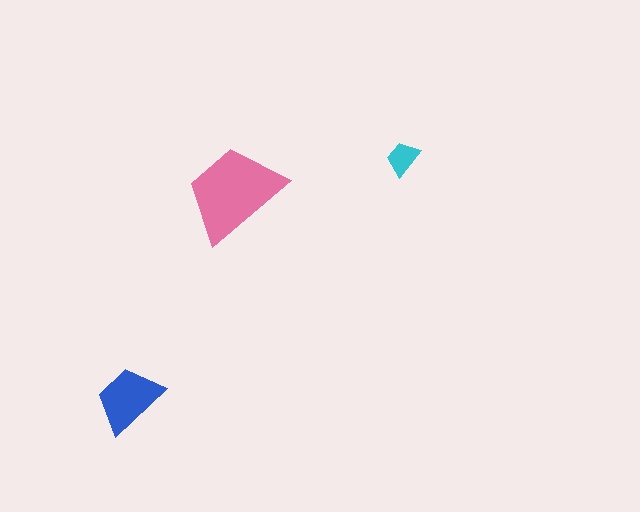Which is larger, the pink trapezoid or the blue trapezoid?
The pink one.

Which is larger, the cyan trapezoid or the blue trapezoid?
The blue one.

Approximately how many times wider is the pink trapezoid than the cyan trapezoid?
About 3 times wider.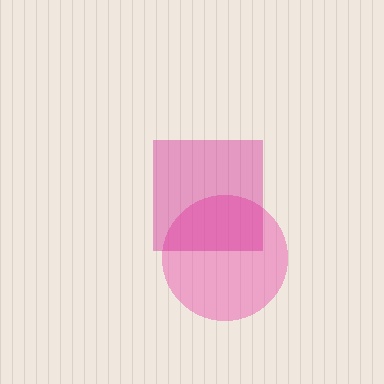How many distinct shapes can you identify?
There are 2 distinct shapes: a pink circle, a magenta square.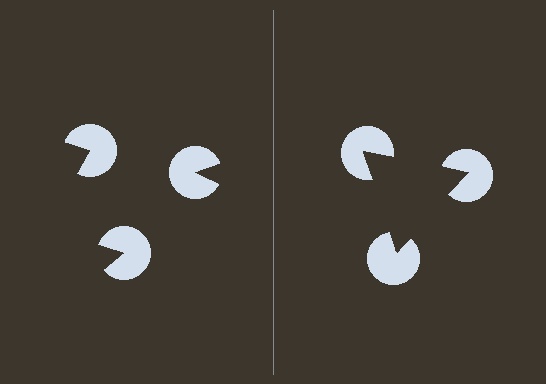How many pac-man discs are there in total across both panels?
6 — 3 on each side.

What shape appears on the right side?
An illusory triangle.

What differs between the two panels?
The pac-man discs are positioned identically on both sides; only the wedge orientations differ. On the right they align to a triangle; on the left they are misaligned.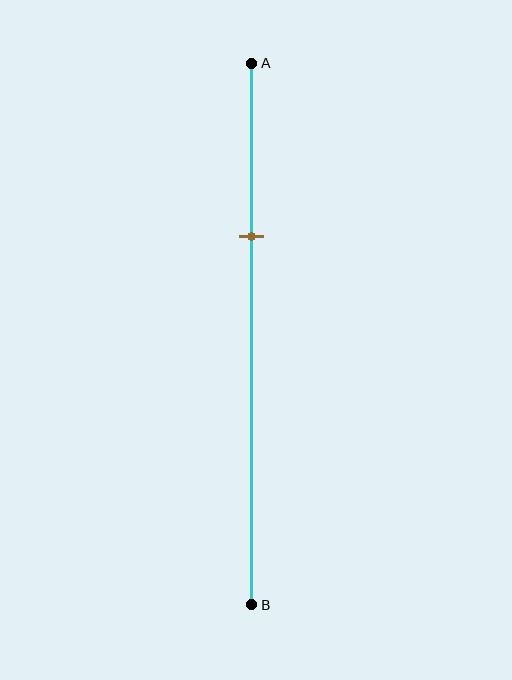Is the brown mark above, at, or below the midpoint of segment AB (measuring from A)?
The brown mark is above the midpoint of segment AB.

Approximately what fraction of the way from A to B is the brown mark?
The brown mark is approximately 30% of the way from A to B.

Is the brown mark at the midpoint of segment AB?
No, the mark is at about 30% from A, not at the 50% midpoint.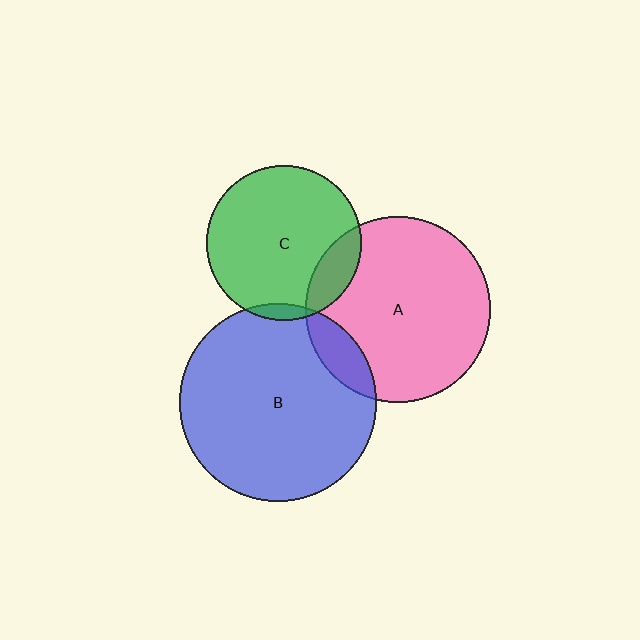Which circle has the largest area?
Circle B (blue).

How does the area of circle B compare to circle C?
Approximately 1.6 times.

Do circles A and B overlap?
Yes.